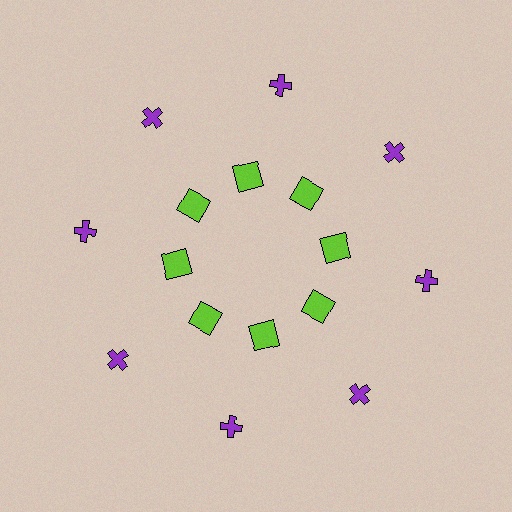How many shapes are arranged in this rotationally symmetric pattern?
There are 16 shapes, arranged in 8 groups of 2.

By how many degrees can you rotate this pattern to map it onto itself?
The pattern maps onto itself every 45 degrees of rotation.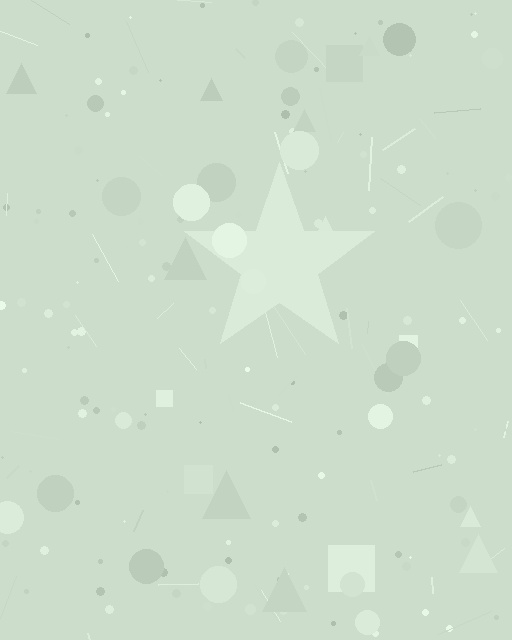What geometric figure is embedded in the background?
A star is embedded in the background.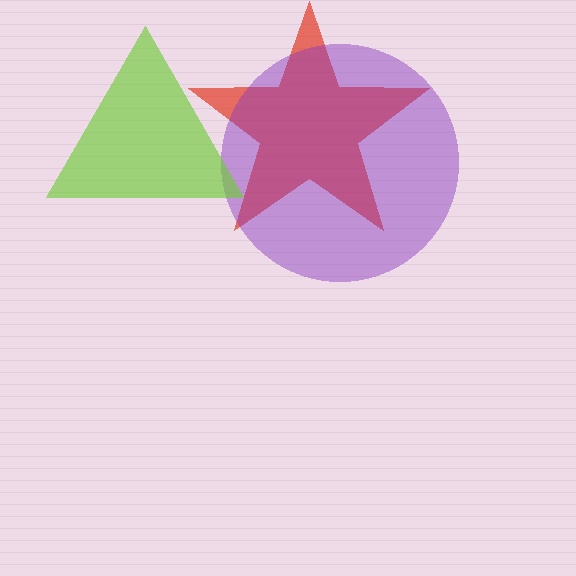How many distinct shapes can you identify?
There are 3 distinct shapes: a red star, a purple circle, a lime triangle.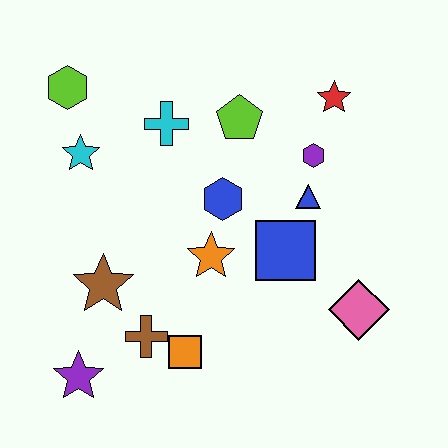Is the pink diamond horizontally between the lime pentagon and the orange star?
No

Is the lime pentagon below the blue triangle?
No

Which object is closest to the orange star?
The blue hexagon is closest to the orange star.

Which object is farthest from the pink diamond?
The lime hexagon is farthest from the pink diamond.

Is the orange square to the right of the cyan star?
Yes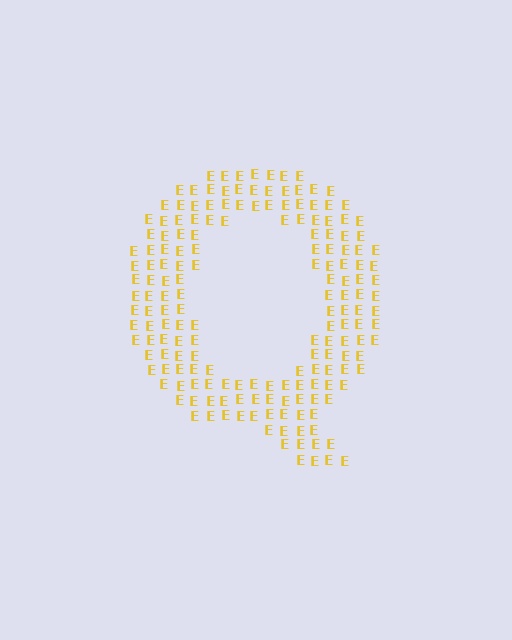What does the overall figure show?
The overall figure shows the letter Q.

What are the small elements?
The small elements are letter E's.